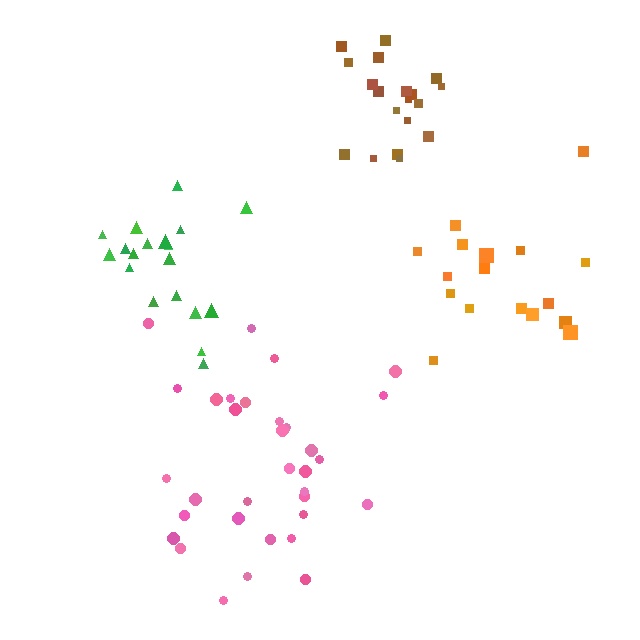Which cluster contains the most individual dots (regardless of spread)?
Pink (33).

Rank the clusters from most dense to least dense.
brown, green, orange, pink.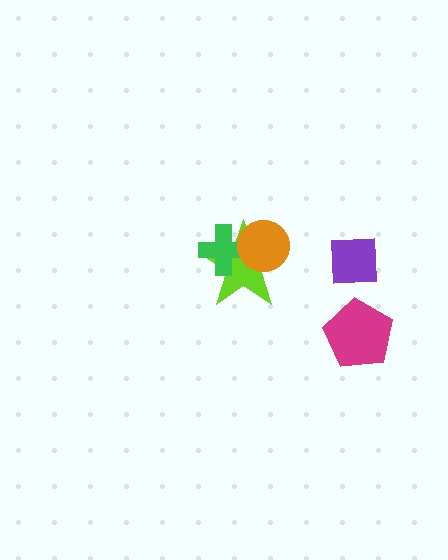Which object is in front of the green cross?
The orange circle is in front of the green cross.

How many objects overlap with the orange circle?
2 objects overlap with the orange circle.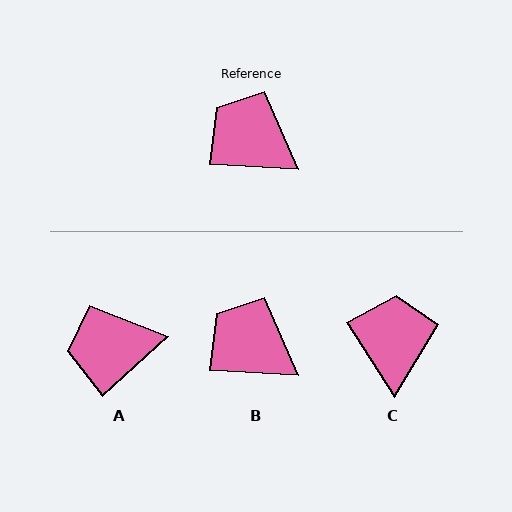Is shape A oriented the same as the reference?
No, it is off by about 45 degrees.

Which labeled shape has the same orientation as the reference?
B.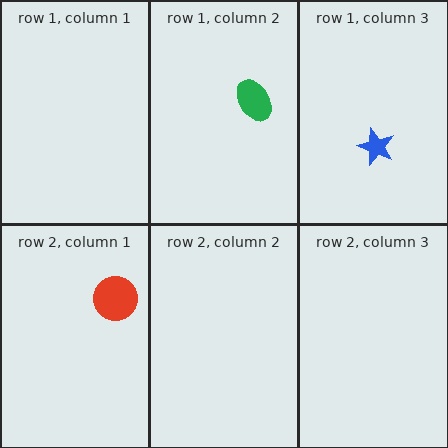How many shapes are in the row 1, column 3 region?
1.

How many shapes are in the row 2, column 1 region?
1.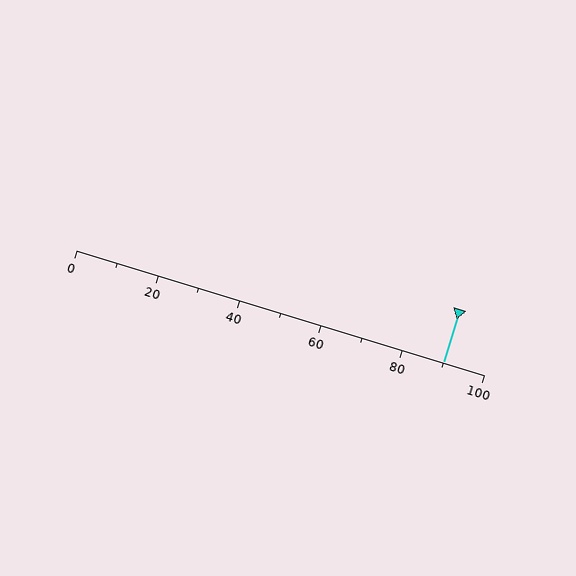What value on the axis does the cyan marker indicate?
The marker indicates approximately 90.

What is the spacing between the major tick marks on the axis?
The major ticks are spaced 20 apart.